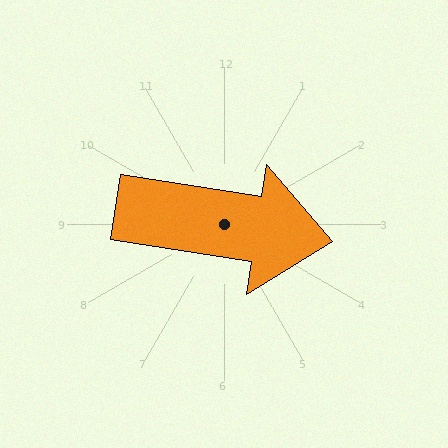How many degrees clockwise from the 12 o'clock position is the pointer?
Approximately 99 degrees.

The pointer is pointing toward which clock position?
Roughly 3 o'clock.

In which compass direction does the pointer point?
East.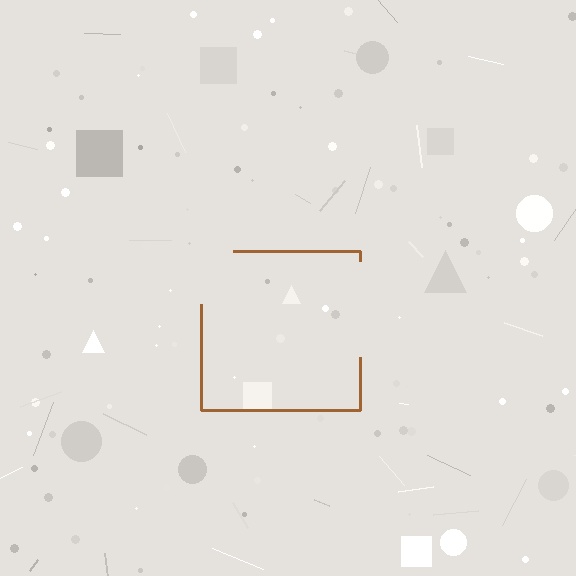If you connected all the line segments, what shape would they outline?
They would outline a square.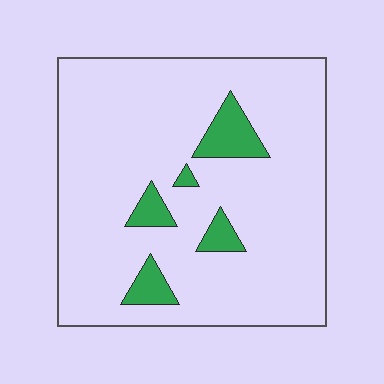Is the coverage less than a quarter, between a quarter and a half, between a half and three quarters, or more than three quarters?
Less than a quarter.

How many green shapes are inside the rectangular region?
5.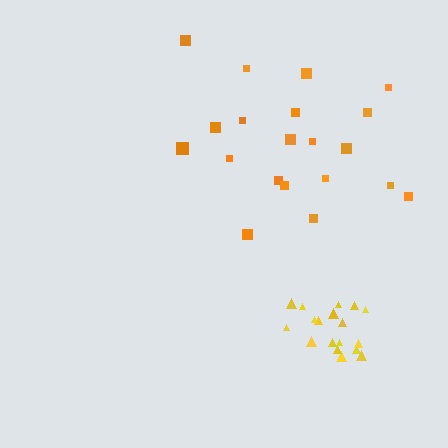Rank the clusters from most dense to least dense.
yellow, orange.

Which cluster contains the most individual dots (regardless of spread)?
Orange (20).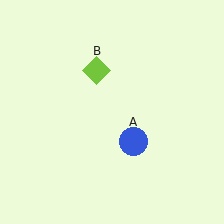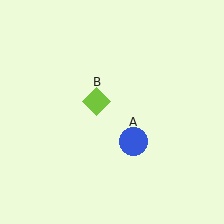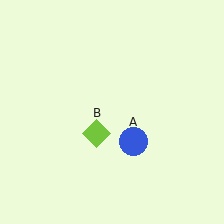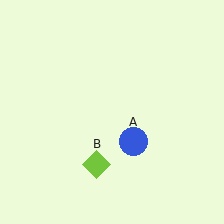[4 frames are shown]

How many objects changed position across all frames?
1 object changed position: lime diamond (object B).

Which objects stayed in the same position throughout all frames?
Blue circle (object A) remained stationary.